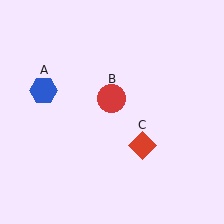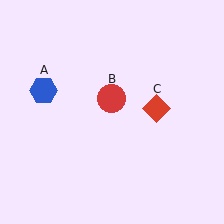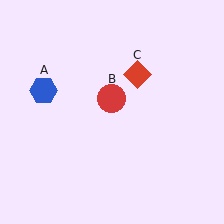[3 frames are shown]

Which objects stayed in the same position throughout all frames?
Blue hexagon (object A) and red circle (object B) remained stationary.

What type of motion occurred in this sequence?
The red diamond (object C) rotated counterclockwise around the center of the scene.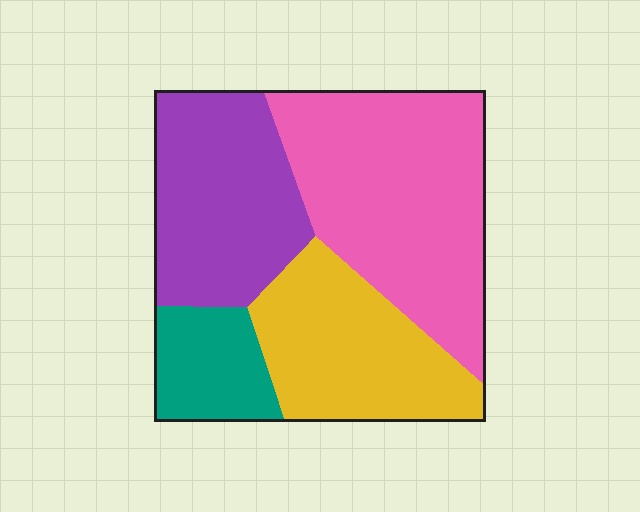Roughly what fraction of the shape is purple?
Purple takes up about one quarter (1/4) of the shape.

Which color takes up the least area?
Teal, at roughly 10%.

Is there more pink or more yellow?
Pink.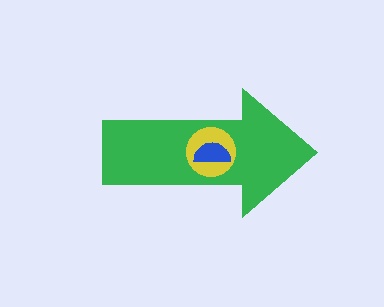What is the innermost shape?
The blue semicircle.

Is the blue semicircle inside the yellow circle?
Yes.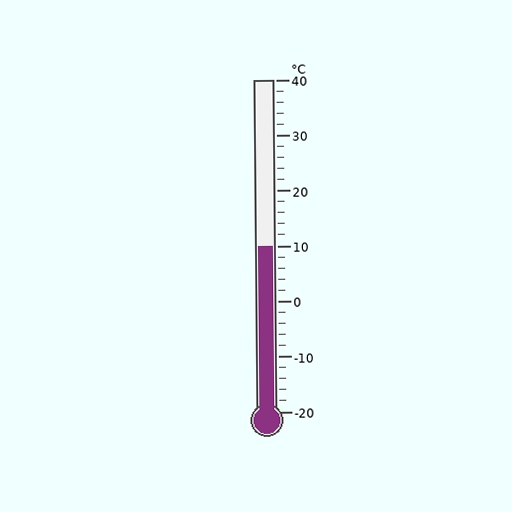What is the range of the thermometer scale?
The thermometer scale ranges from -20°C to 40°C.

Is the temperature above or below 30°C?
The temperature is below 30°C.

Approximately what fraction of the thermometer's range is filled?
The thermometer is filled to approximately 50% of its range.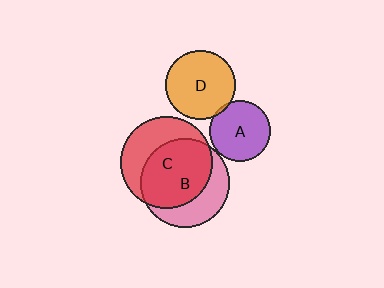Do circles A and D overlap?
Yes.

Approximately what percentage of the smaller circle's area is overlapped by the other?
Approximately 5%.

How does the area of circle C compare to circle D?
Approximately 1.7 times.